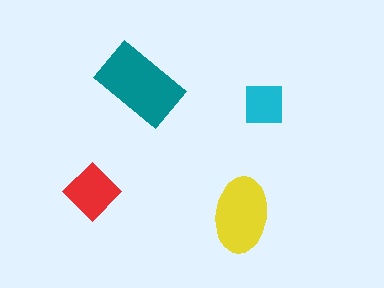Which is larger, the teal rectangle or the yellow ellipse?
The teal rectangle.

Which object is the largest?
The teal rectangle.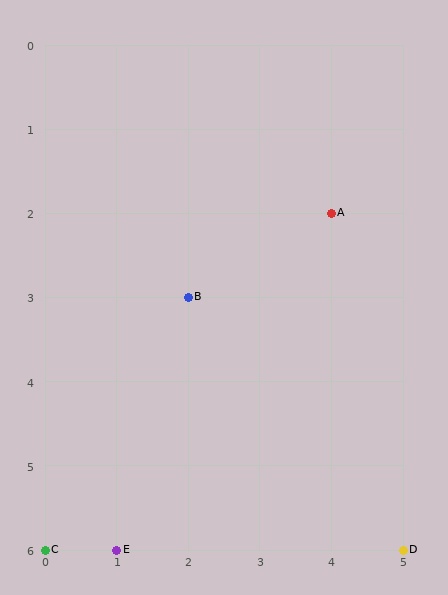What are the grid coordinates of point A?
Point A is at grid coordinates (4, 2).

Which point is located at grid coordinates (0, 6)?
Point C is at (0, 6).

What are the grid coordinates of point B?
Point B is at grid coordinates (2, 3).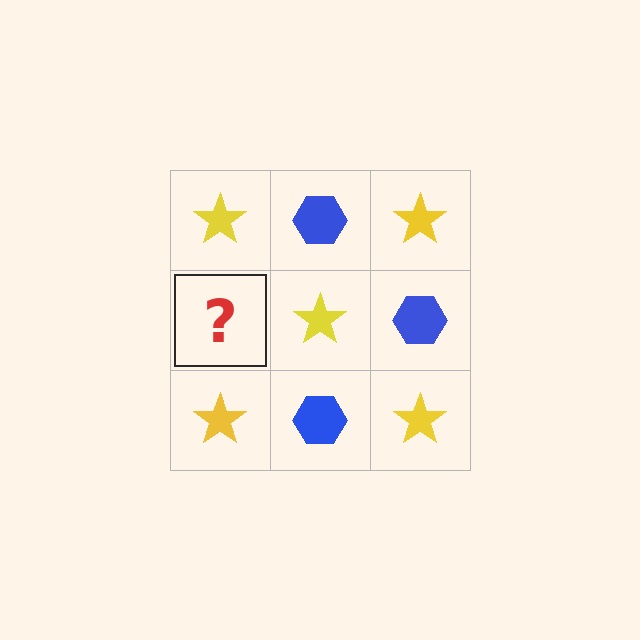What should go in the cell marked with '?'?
The missing cell should contain a blue hexagon.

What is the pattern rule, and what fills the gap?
The rule is that it alternates yellow star and blue hexagon in a checkerboard pattern. The gap should be filled with a blue hexagon.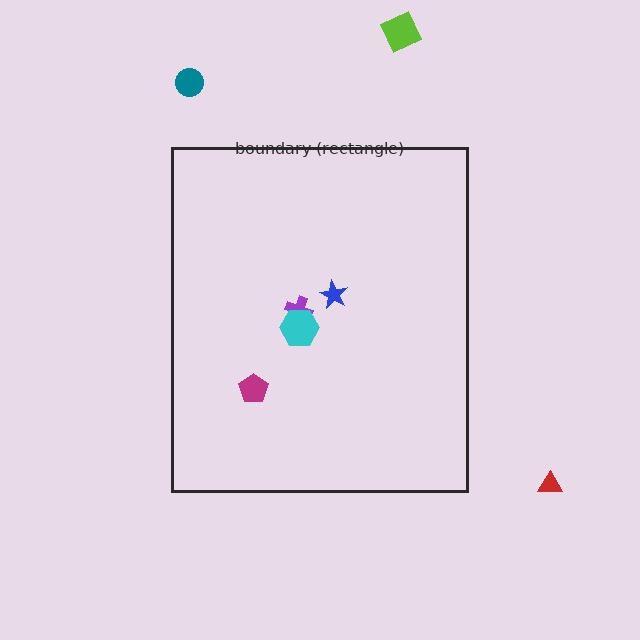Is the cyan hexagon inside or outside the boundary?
Inside.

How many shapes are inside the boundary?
4 inside, 3 outside.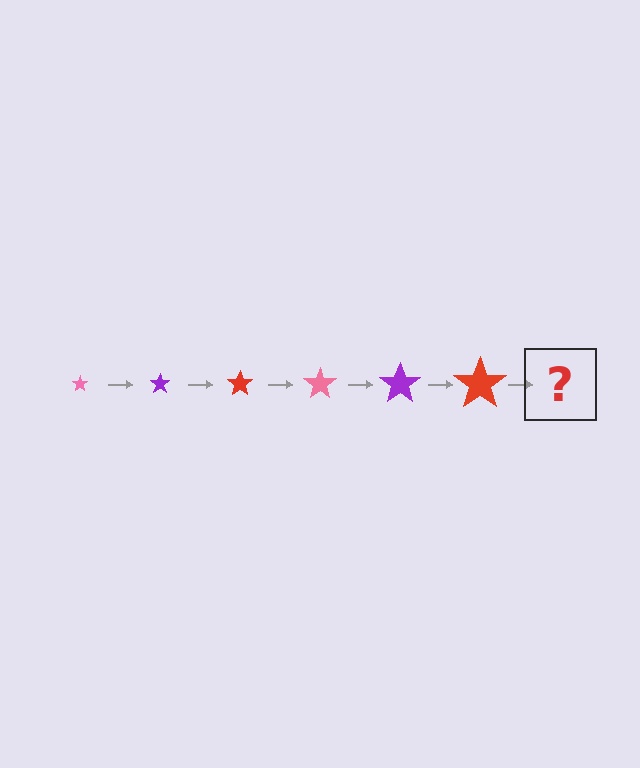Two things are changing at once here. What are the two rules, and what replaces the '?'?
The two rules are that the star grows larger each step and the color cycles through pink, purple, and red. The '?' should be a pink star, larger than the previous one.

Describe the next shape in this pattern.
It should be a pink star, larger than the previous one.